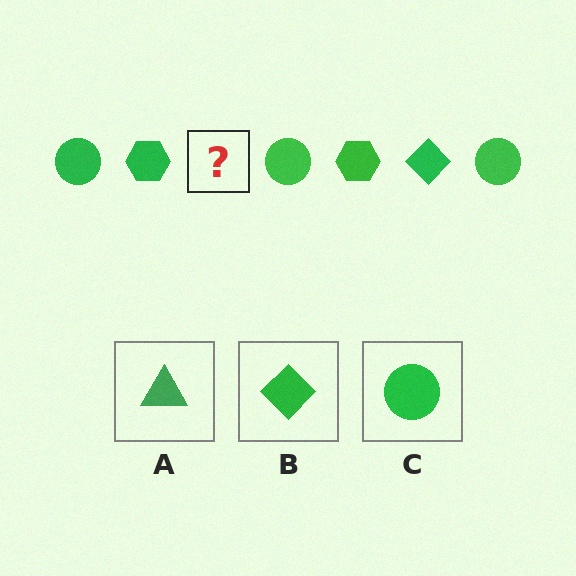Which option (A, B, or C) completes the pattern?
B.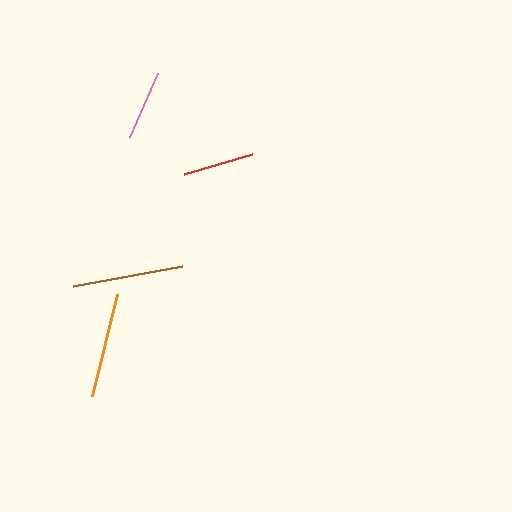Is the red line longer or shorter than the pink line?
The red line is longer than the pink line.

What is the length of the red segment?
The red segment is approximately 71 pixels long.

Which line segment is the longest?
The brown line is the longest at approximately 111 pixels.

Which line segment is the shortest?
The pink line is the shortest at approximately 69 pixels.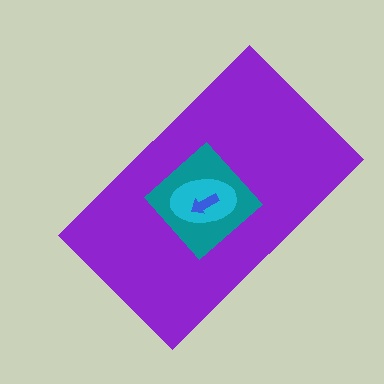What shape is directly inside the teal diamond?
The cyan ellipse.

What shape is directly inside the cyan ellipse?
The blue arrow.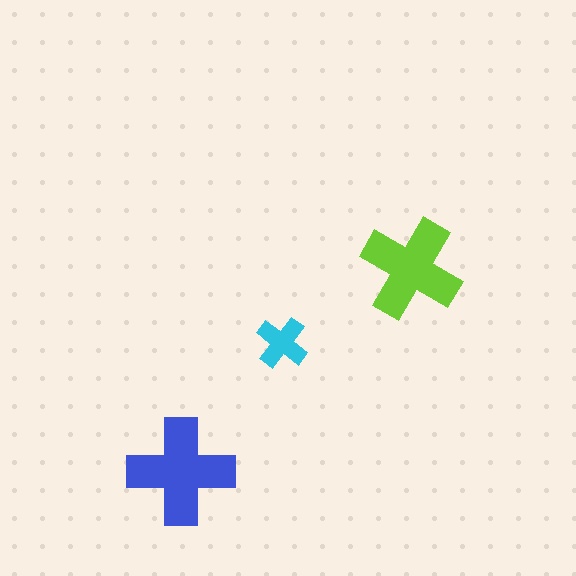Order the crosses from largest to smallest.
the blue one, the lime one, the cyan one.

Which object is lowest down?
The blue cross is bottommost.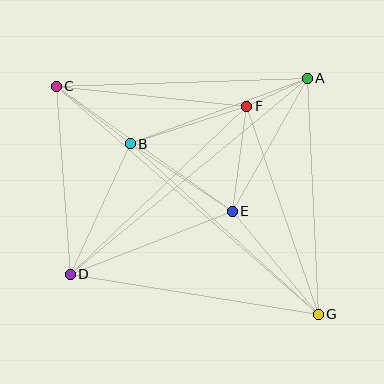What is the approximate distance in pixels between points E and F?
The distance between E and F is approximately 106 pixels.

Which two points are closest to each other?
Points A and F are closest to each other.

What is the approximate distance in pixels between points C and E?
The distance between C and E is approximately 216 pixels.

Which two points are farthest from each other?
Points C and G are farthest from each other.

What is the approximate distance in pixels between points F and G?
The distance between F and G is approximately 220 pixels.